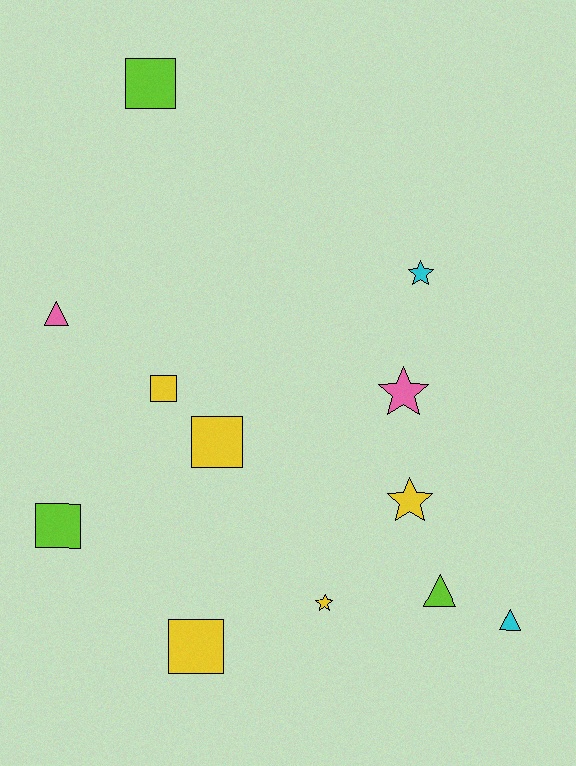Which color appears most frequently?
Yellow, with 5 objects.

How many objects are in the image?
There are 12 objects.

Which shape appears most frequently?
Square, with 5 objects.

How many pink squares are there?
There are no pink squares.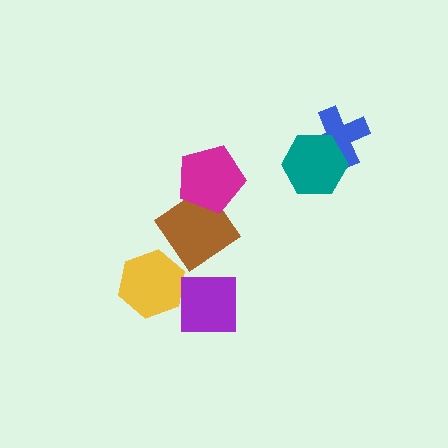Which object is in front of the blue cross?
The teal hexagon is in front of the blue cross.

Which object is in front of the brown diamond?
The magenta pentagon is in front of the brown diamond.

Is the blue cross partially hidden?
Yes, it is partially covered by another shape.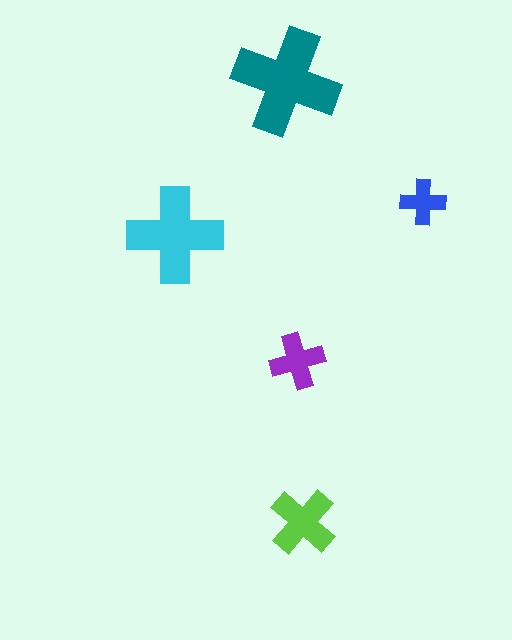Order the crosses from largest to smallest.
the teal one, the cyan one, the lime one, the purple one, the blue one.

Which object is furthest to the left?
The cyan cross is leftmost.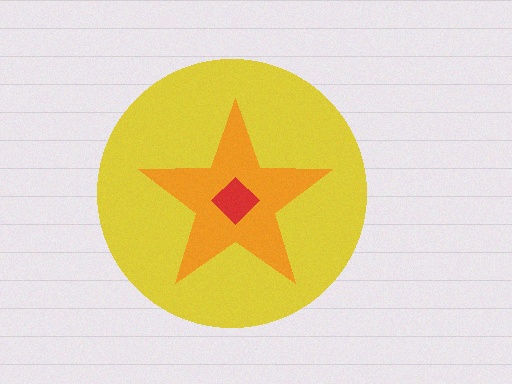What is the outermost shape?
The yellow circle.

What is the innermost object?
The red diamond.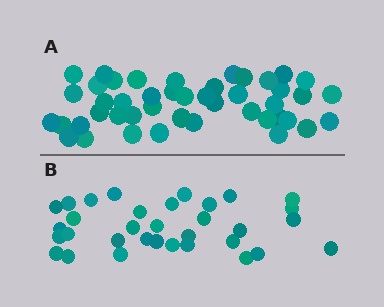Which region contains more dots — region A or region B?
Region A (the top region) has more dots.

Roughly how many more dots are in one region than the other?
Region A has roughly 12 or so more dots than region B.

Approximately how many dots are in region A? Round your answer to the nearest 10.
About 40 dots. (The exact count is 45, which rounds to 40.)